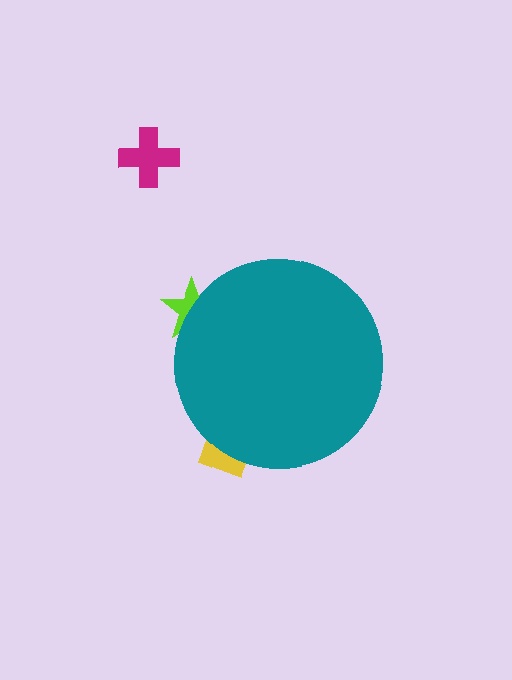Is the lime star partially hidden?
Yes, the lime star is partially hidden behind the teal circle.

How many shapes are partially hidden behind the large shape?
2 shapes are partially hidden.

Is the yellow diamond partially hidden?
Yes, the yellow diamond is partially hidden behind the teal circle.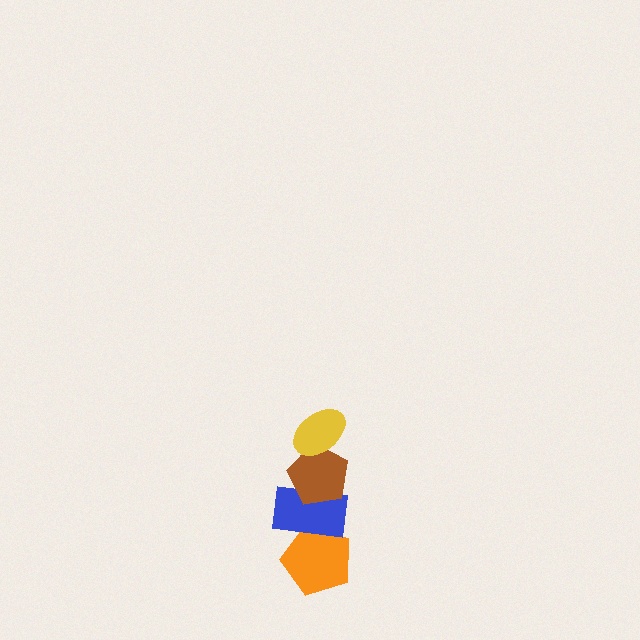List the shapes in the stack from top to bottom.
From top to bottom: the yellow ellipse, the brown pentagon, the blue rectangle, the orange pentagon.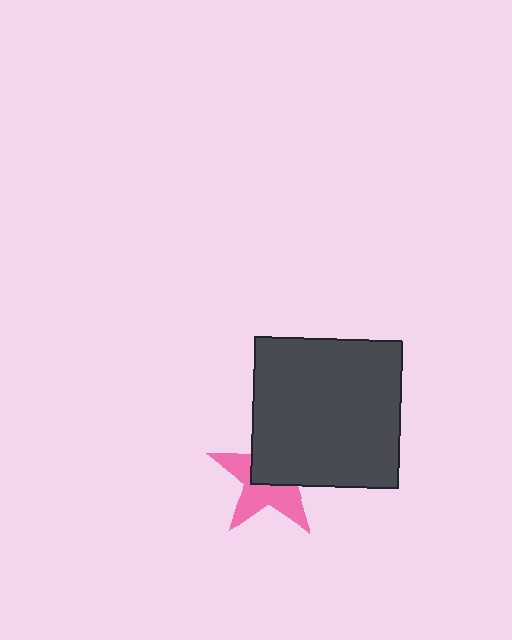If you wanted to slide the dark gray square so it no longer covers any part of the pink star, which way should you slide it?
Slide it toward the upper-right — that is the most direct way to separate the two shapes.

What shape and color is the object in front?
The object in front is a dark gray square.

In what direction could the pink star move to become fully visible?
The pink star could move toward the lower-left. That would shift it out from behind the dark gray square entirely.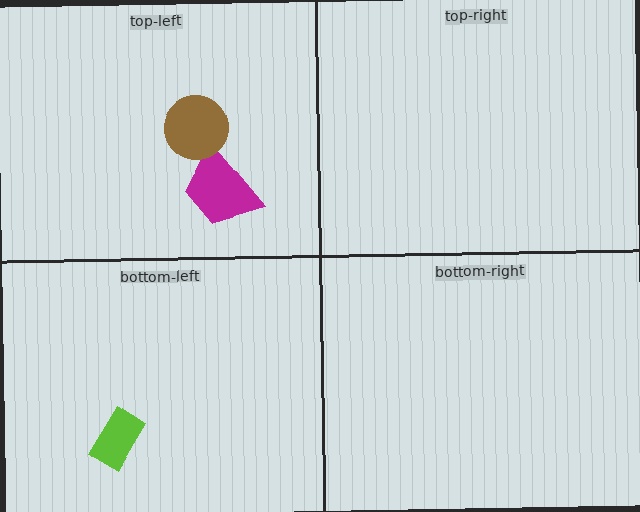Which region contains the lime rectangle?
The bottom-left region.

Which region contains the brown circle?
The top-left region.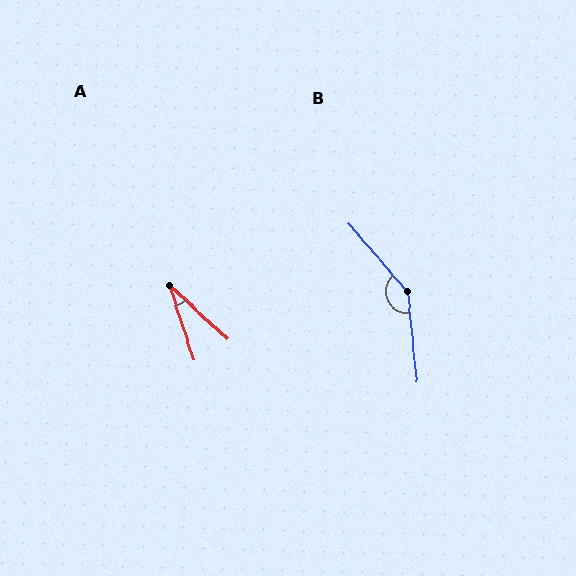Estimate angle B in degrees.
Approximately 145 degrees.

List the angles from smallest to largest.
A (29°), B (145°).